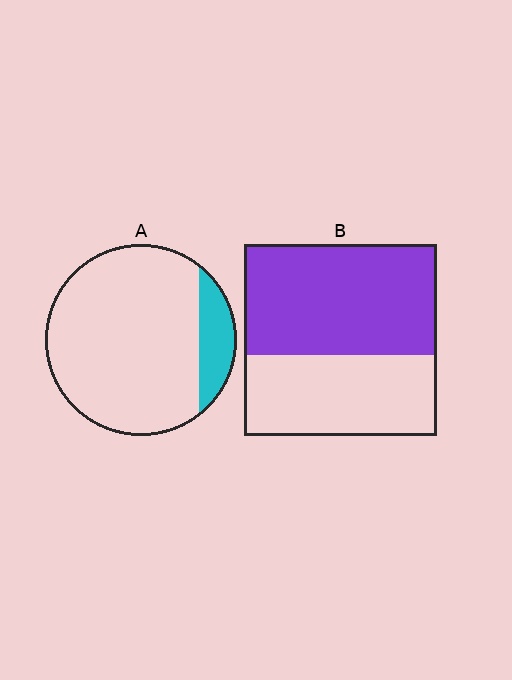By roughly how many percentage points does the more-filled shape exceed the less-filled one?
By roughly 45 percentage points (B over A).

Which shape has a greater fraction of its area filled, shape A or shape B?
Shape B.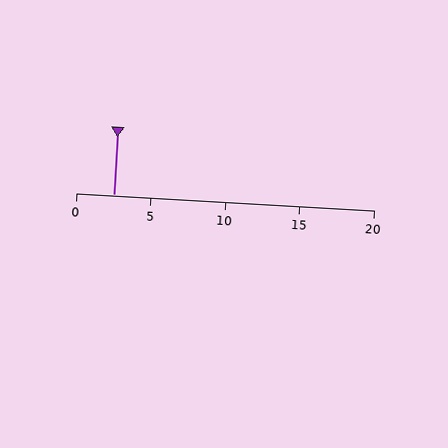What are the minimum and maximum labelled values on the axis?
The axis runs from 0 to 20.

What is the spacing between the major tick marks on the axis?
The major ticks are spaced 5 apart.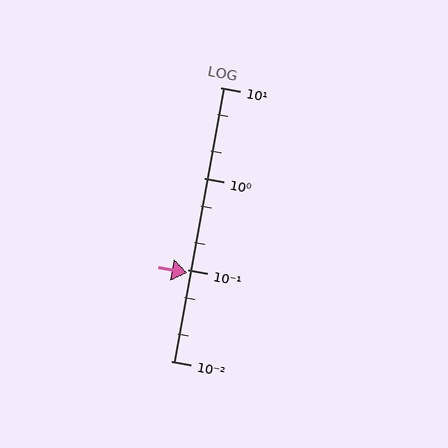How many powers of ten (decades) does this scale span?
The scale spans 3 decades, from 0.01 to 10.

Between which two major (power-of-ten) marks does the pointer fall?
The pointer is between 0.01 and 0.1.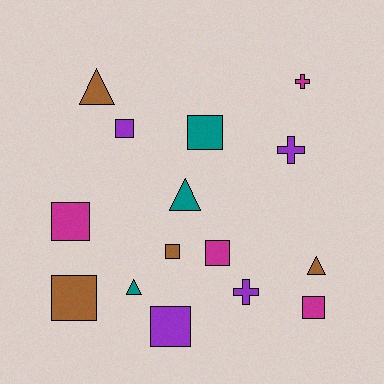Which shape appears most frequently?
Square, with 8 objects.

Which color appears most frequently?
Brown, with 4 objects.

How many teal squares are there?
There is 1 teal square.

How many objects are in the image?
There are 15 objects.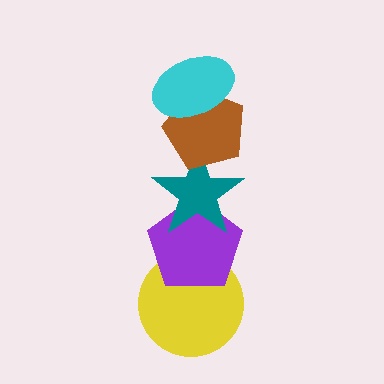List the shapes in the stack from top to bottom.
From top to bottom: the cyan ellipse, the brown pentagon, the teal star, the purple pentagon, the yellow circle.